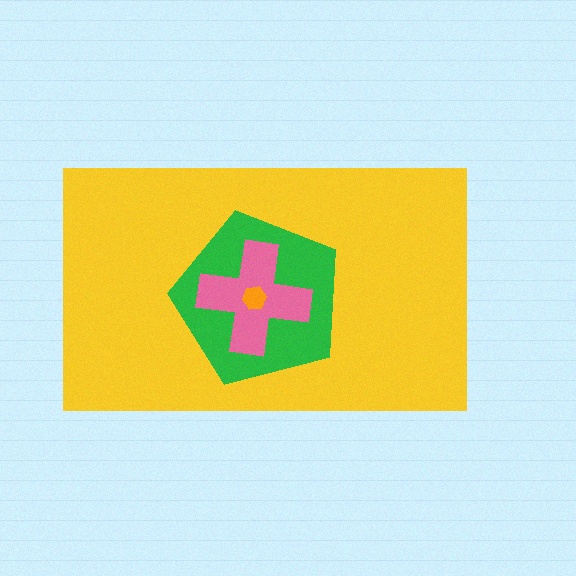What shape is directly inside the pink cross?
The orange hexagon.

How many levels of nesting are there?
4.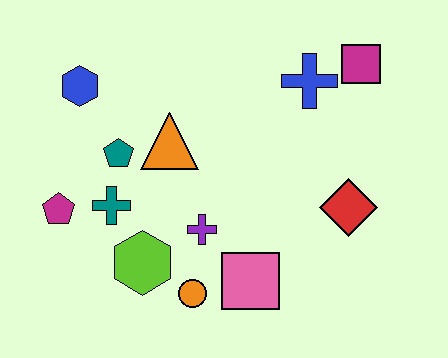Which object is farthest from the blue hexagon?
The red diamond is farthest from the blue hexagon.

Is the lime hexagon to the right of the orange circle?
No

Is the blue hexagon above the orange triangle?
Yes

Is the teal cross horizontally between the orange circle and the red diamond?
No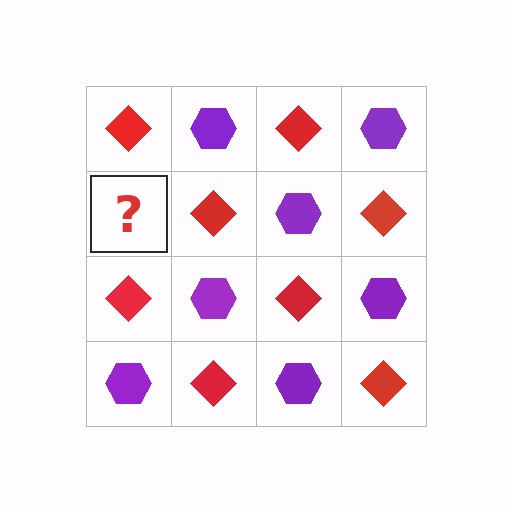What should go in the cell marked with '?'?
The missing cell should contain a purple hexagon.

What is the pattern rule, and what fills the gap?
The rule is that it alternates red diamond and purple hexagon in a checkerboard pattern. The gap should be filled with a purple hexagon.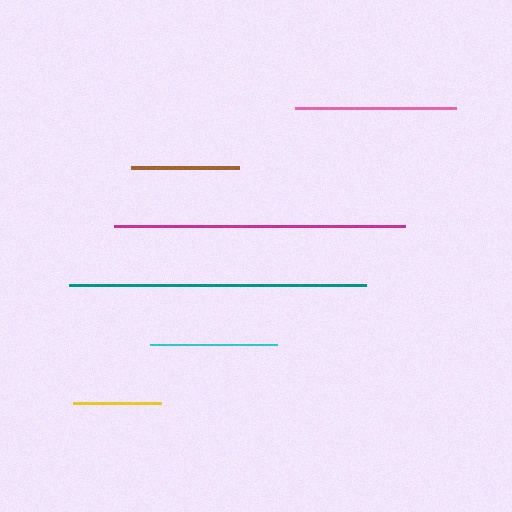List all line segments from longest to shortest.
From longest to shortest: teal, magenta, pink, cyan, brown, yellow.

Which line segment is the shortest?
The yellow line is the shortest at approximately 88 pixels.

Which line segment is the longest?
The teal line is the longest at approximately 297 pixels.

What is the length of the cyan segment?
The cyan segment is approximately 126 pixels long.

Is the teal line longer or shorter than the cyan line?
The teal line is longer than the cyan line.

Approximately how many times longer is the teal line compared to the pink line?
The teal line is approximately 1.9 times the length of the pink line.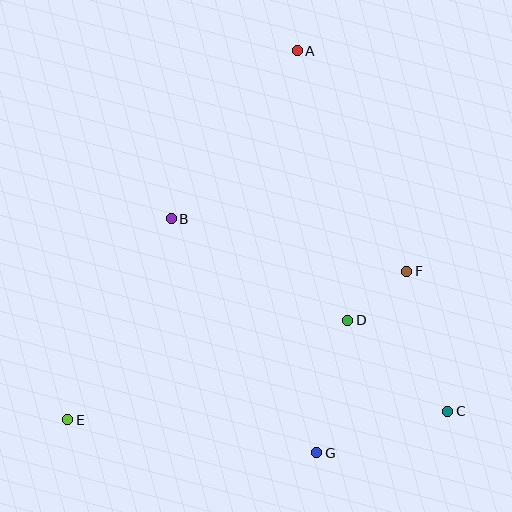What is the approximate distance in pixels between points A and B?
The distance between A and B is approximately 210 pixels.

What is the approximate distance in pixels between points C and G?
The distance between C and G is approximately 138 pixels.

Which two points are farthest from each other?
Points A and E are farthest from each other.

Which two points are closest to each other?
Points D and F are closest to each other.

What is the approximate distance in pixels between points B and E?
The distance between B and E is approximately 226 pixels.